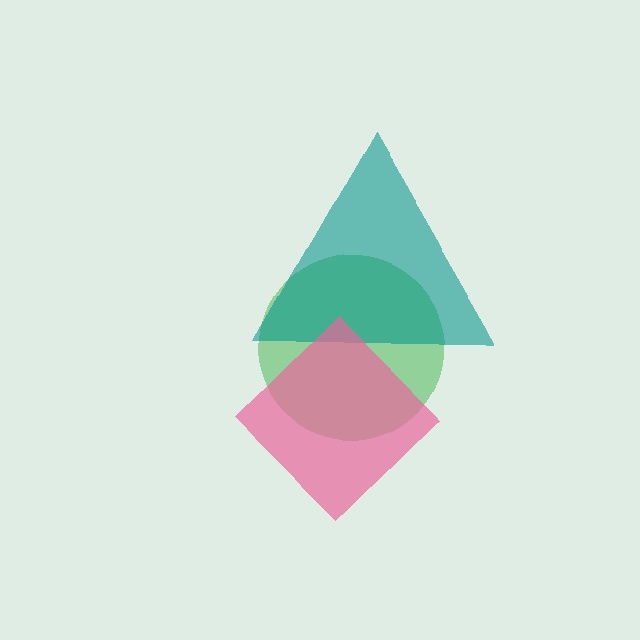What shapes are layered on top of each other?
The layered shapes are: a green circle, a teal triangle, a pink diamond.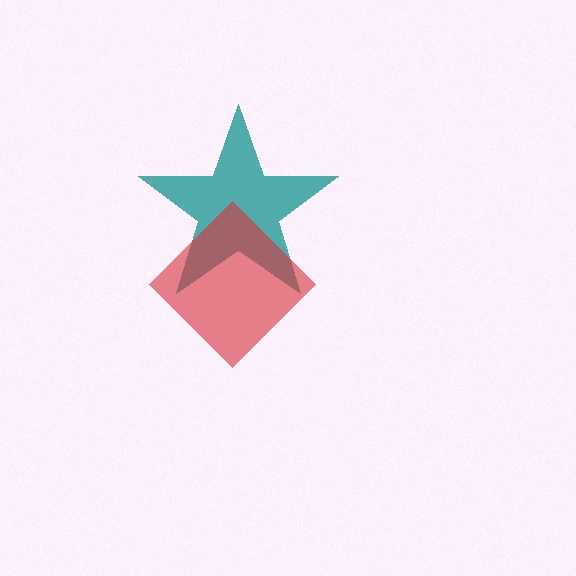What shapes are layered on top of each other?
The layered shapes are: a teal star, a red diamond.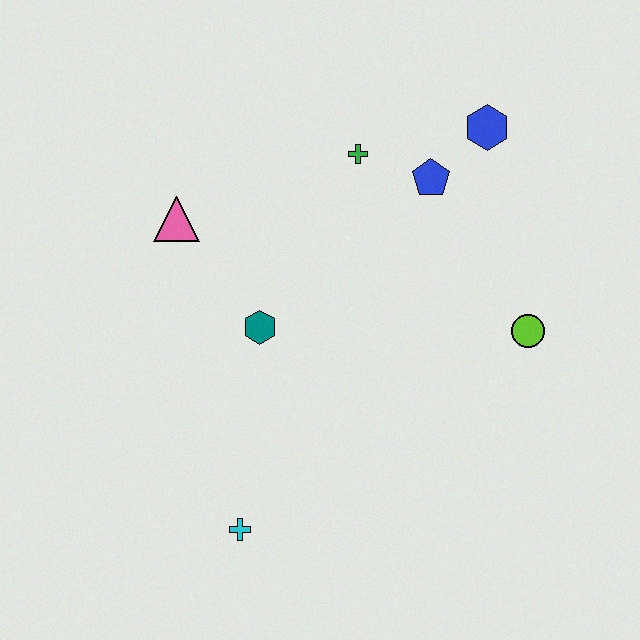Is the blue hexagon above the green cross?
Yes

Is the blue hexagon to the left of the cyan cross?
No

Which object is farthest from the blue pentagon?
The cyan cross is farthest from the blue pentagon.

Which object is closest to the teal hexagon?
The pink triangle is closest to the teal hexagon.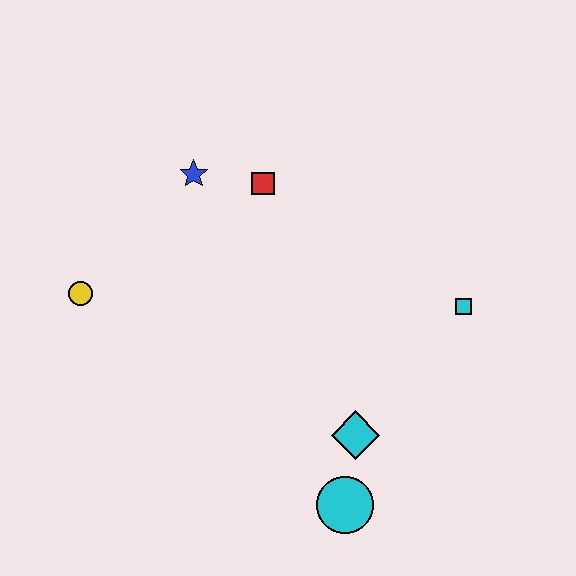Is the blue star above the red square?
Yes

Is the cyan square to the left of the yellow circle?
No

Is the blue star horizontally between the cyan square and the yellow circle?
Yes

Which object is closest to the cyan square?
The cyan diamond is closest to the cyan square.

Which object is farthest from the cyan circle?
The blue star is farthest from the cyan circle.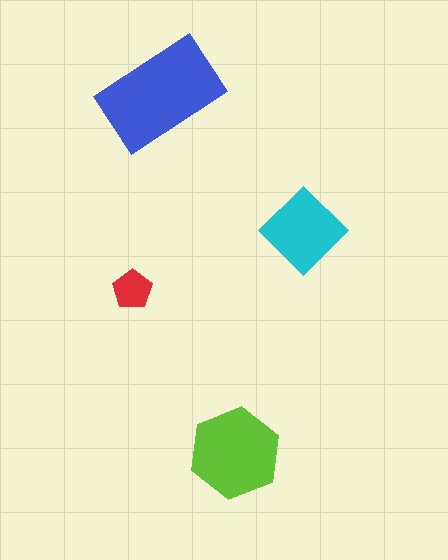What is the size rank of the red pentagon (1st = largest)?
4th.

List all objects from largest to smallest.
The blue rectangle, the lime hexagon, the cyan diamond, the red pentagon.